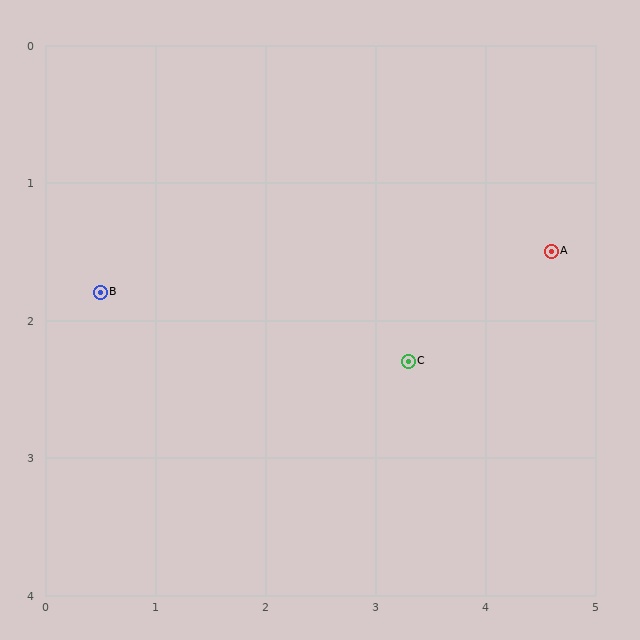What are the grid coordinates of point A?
Point A is at approximately (4.6, 1.5).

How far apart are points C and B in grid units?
Points C and B are about 2.8 grid units apart.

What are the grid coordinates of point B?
Point B is at approximately (0.5, 1.8).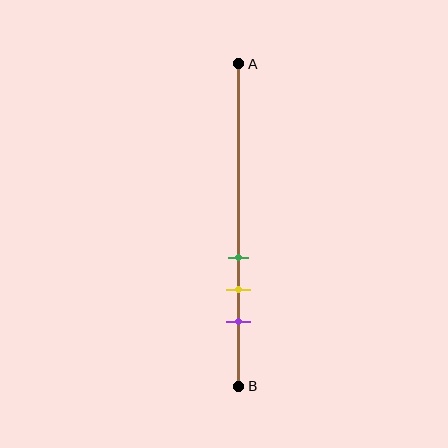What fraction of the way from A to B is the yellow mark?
The yellow mark is approximately 70% (0.7) of the way from A to B.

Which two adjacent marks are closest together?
The green and yellow marks are the closest adjacent pair.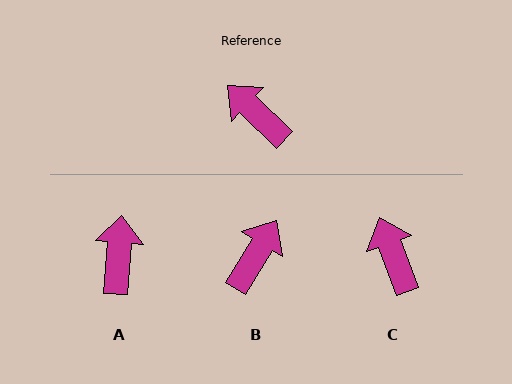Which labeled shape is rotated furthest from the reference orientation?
B, about 78 degrees away.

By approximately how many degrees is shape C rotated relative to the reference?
Approximately 26 degrees clockwise.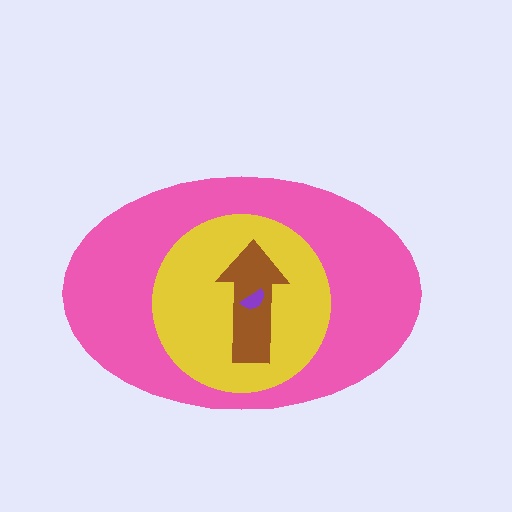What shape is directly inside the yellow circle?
The brown arrow.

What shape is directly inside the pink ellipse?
The yellow circle.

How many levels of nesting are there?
4.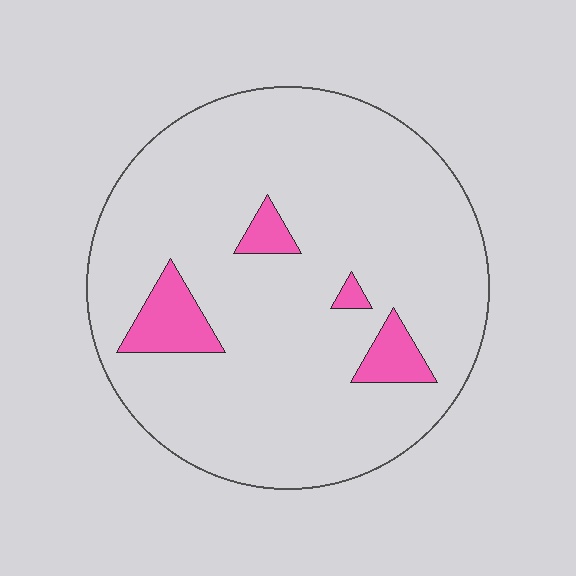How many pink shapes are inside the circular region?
4.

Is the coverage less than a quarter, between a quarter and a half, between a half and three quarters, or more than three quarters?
Less than a quarter.